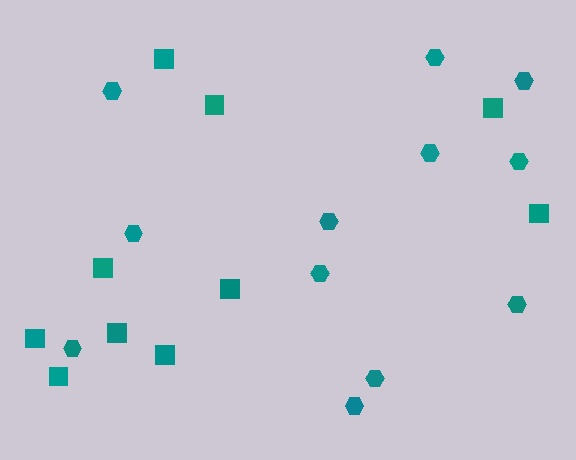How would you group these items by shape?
There are 2 groups: one group of hexagons (12) and one group of squares (10).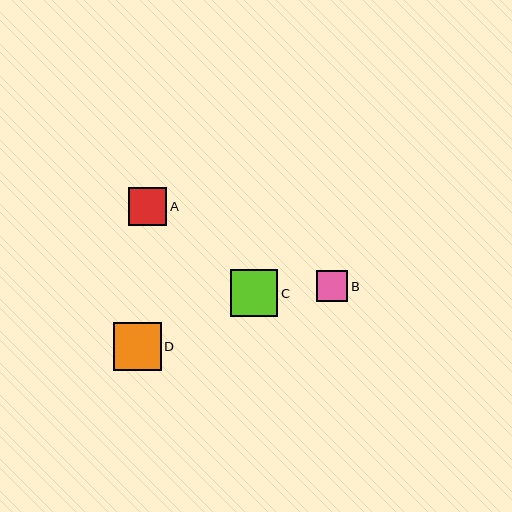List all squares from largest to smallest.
From largest to smallest: D, C, A, B.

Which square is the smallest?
Square B is the smallest with a size of approximately 31 pixels.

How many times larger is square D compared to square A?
Square D is approximately 1.2 times the size of square A.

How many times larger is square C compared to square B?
Square C is approximately 1.5 times the size of square B.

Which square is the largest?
Square D is the largest with a size of approximately 48 pixels.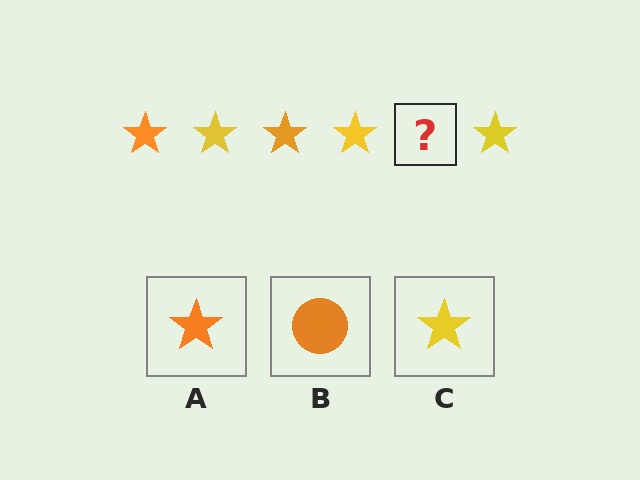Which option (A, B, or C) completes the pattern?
A.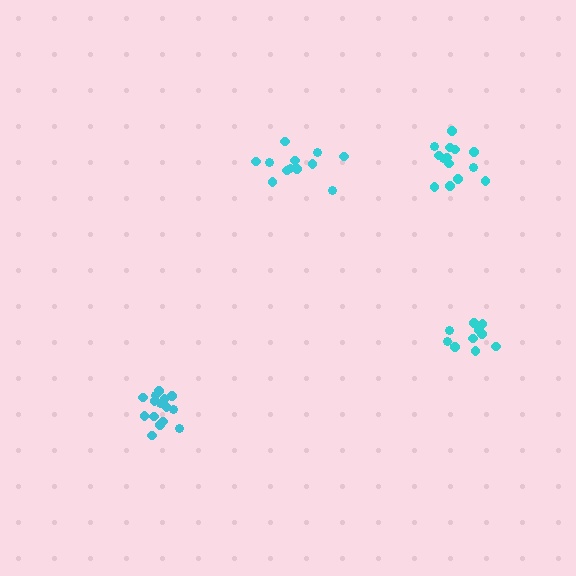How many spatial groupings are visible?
There are 4 spatial groupings.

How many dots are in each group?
Group 1: 12 dots, Group 2: 15 dots, Group 3: 10 dots, Group 4: 15 dots (52 total).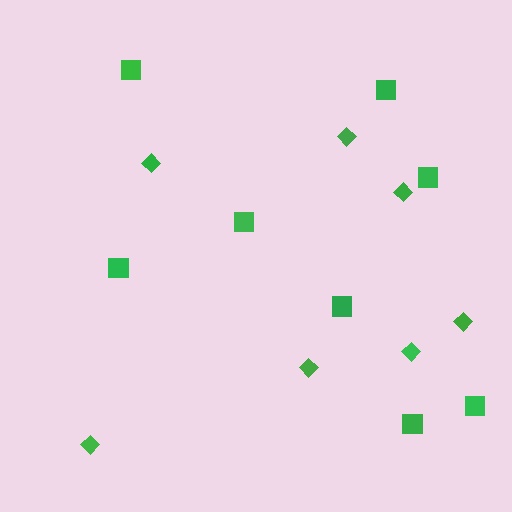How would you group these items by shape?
There are 2 groups: one group of squares (8) and one group of diamonds (7).